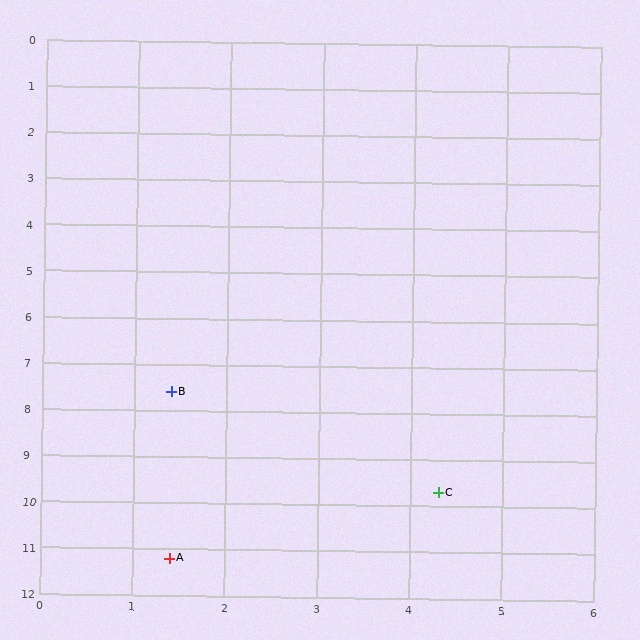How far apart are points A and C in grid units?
Points A and C are about 3.3 grid units apart.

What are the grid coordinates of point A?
Point A is at approximately (1.4, 11.2).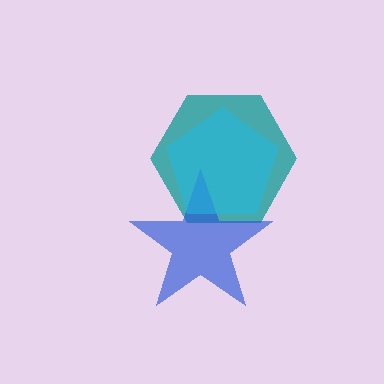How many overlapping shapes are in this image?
There are 3 overlapping shapes in the image.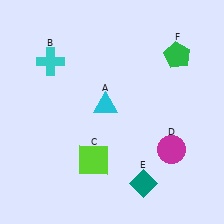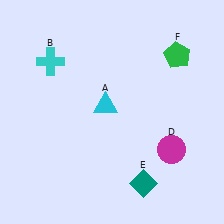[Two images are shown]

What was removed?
The lime square (C) was removed in Image 2.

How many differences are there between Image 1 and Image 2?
There is 1 difference between the two images.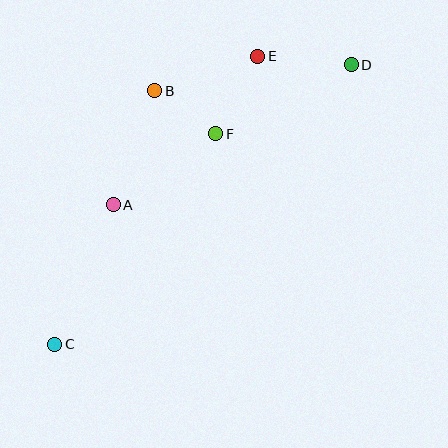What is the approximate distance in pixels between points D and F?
The distance between D and F is approximately 152 pixels.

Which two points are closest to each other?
Points B and F are closest to each other.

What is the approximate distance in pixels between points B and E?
The distance between B and E is approximately 109 pixels.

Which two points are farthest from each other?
Points C and D are farthest from each other.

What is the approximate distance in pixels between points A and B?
The distance between A and B is approximately 121 pixels.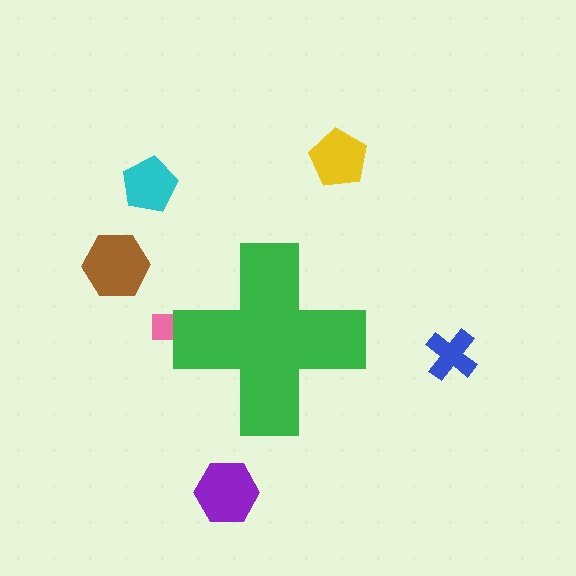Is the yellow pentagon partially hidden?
No, the yellow pentagon is fully visible.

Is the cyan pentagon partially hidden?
No, the cyan pentagon is fully visible.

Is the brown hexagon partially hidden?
No, the brown hexagon is fully visible.